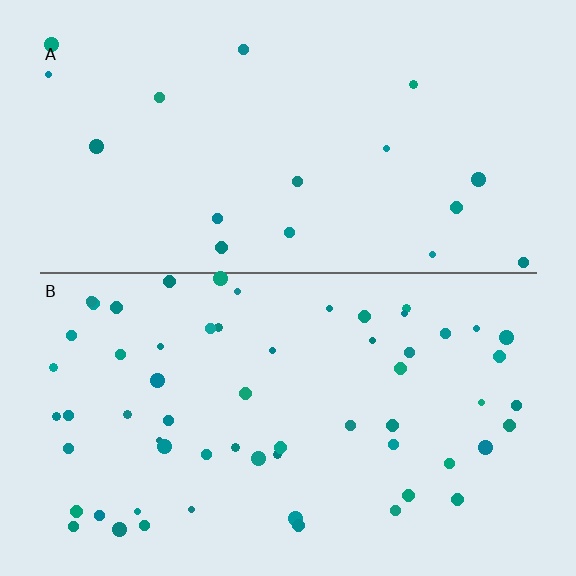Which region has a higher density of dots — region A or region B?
B (the bottom).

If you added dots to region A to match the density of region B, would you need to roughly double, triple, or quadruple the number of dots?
Approximately triple.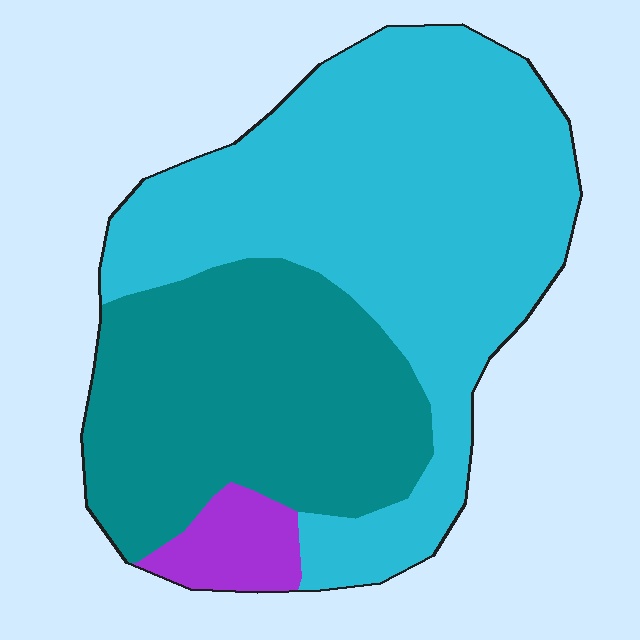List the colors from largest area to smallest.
From largest to smallest: cyan, teal, purple.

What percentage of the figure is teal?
Teal covers roughly 35% of the figure.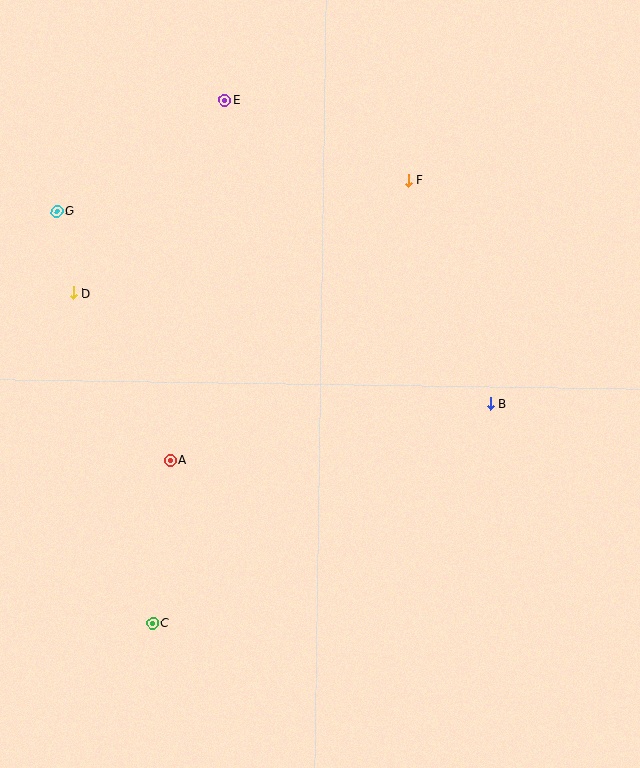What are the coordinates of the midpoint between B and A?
The midpoint between B and A is at (330, 432).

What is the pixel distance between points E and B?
The distance between E and B is 403 pixels.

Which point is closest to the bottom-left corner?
Point C is closest to the bottom-left corner.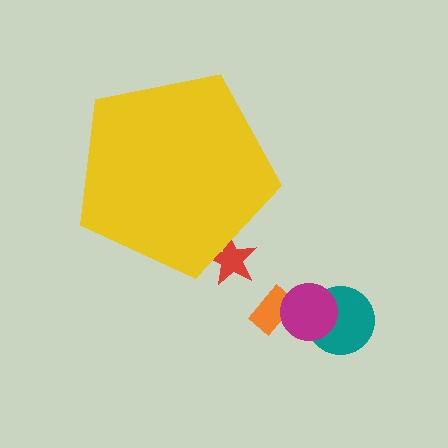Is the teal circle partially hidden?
No, the teal circle is fully visible.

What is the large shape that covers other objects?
A yellow pentagon.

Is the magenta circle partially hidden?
No, the magenta circle is fully visible.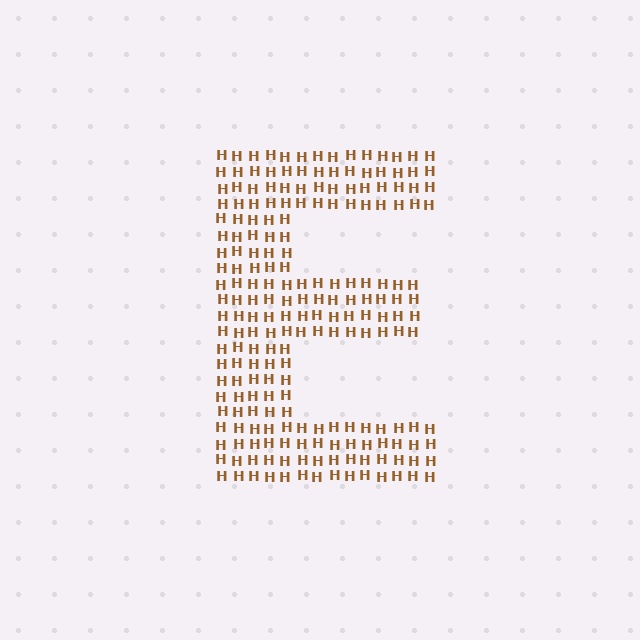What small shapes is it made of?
It is made of small letter H's.